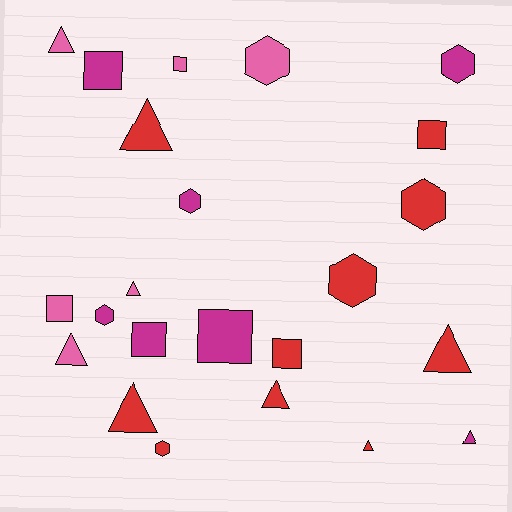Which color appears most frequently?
Red, with 10 objects.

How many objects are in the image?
There are 23 objects.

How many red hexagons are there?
There are 3 red hexagons.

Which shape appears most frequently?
Triangle, with 9 objects.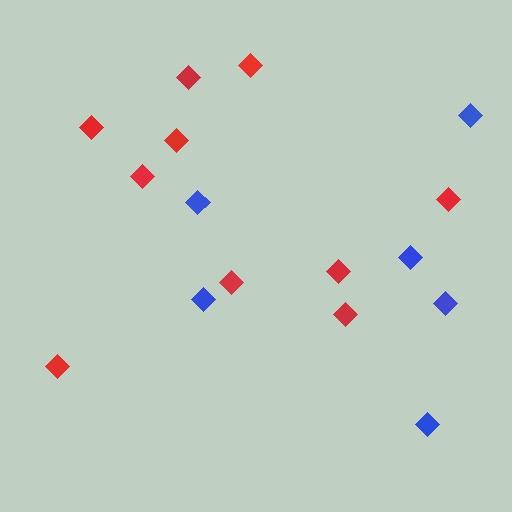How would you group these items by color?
There are 2 groups: one group of blue diamonds (6) and one group of red diamonds (10).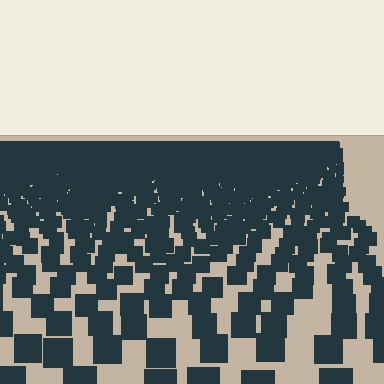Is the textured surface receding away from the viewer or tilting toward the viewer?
The surface is receding away from the viewer. Texture elements get smaller and denser toward the top.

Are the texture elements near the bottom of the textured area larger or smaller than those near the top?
Larger. Near the bottom, elements are closer to the viewer and appear at a bigger on-screen size.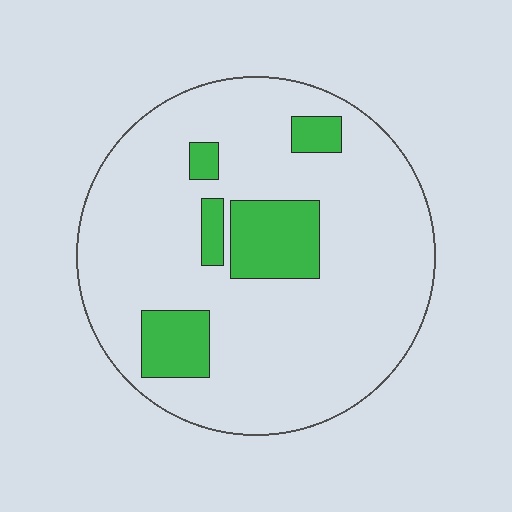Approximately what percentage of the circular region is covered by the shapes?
Approximately 15%.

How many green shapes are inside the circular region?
5.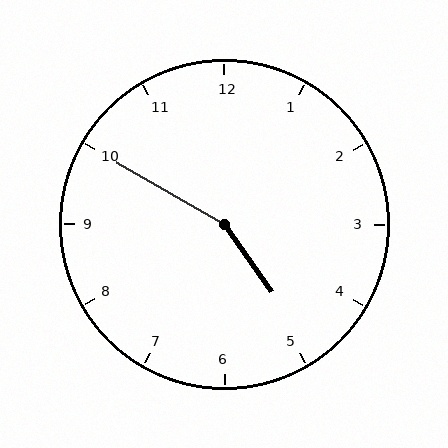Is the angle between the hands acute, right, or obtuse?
It is obtuse.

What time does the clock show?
4:50.